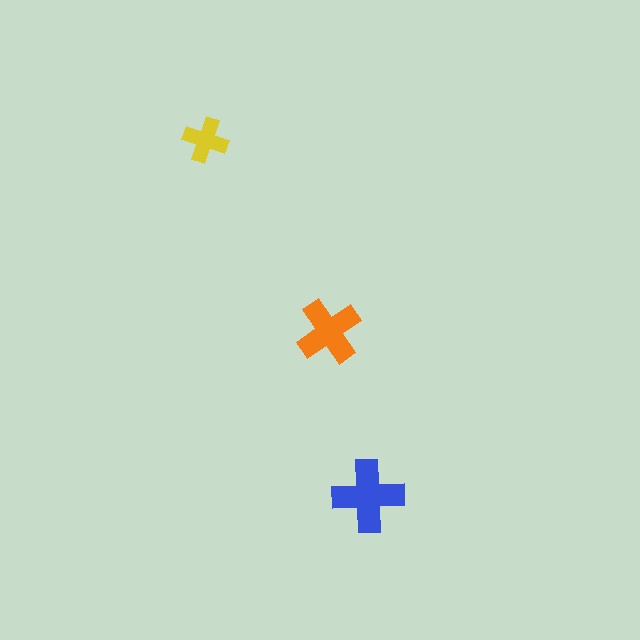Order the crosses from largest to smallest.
the blue one, the orange one, the yellow one.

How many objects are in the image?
There are 3 objects in the image.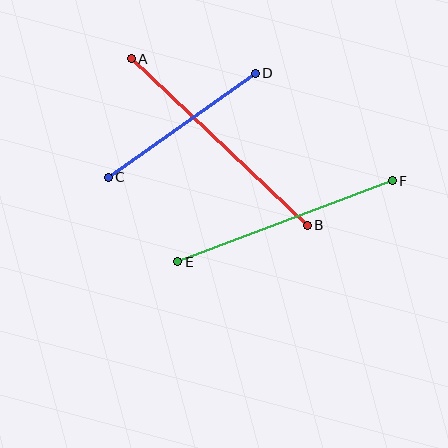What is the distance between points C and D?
The distance is approximately 180 pixels.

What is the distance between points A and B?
The distance is approximately 242 pixels.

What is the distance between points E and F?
The distance is approximately 229 pixels.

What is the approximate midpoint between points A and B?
The midpoint is at approximately (219, 142) pixels.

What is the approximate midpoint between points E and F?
The midpoint is at approximately (285, 221) pixels.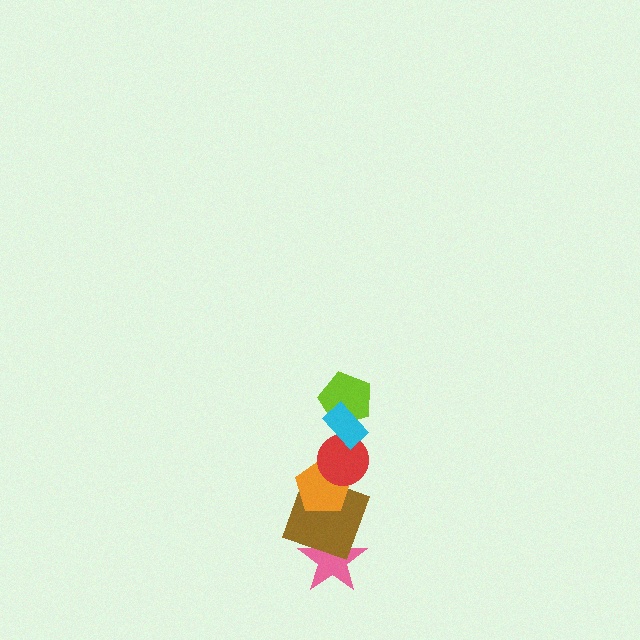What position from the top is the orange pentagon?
The orange pentagon is 4th from the top.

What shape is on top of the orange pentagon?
The red circle is on top of the orange pentagon.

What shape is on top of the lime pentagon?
The cyan rectangle is on top of the lime pentagon.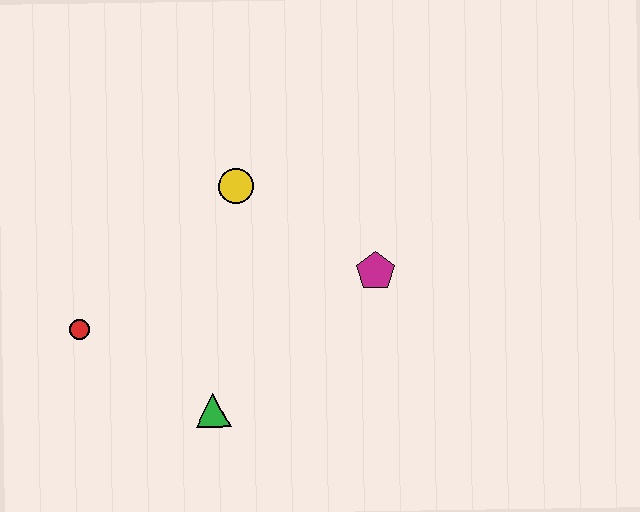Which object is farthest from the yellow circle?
The green triangle is farthest from the yellow circle.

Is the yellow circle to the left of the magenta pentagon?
Yes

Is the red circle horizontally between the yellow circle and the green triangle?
No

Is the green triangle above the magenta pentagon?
No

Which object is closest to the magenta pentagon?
The yellow circle is closest to the magenta pentagon.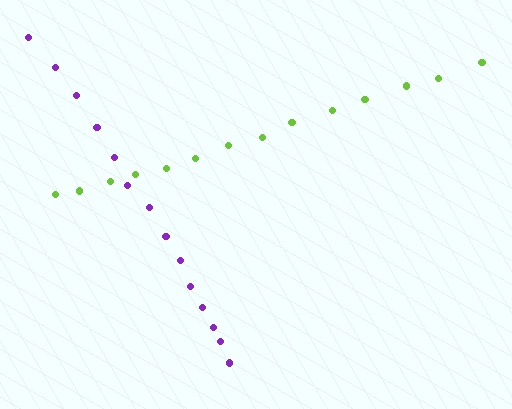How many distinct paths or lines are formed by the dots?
There are 2 distinct paths.